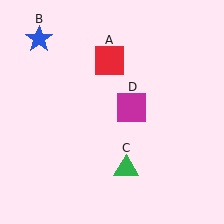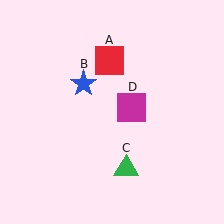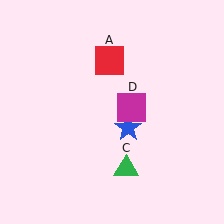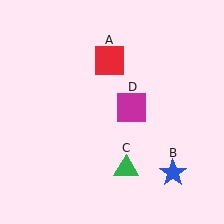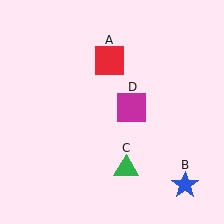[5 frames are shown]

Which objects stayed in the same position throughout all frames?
Red square (object A) and green triangle (object C) and magenta square (object D) remained stationary.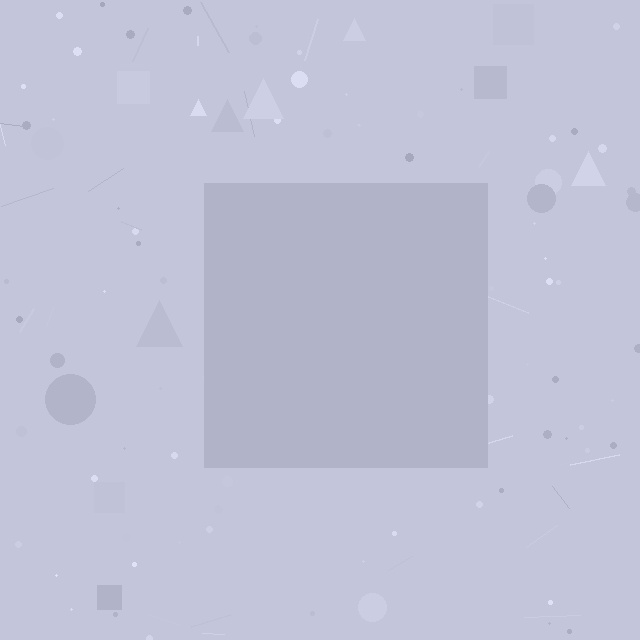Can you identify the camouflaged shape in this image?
The camouflaged shape is a square.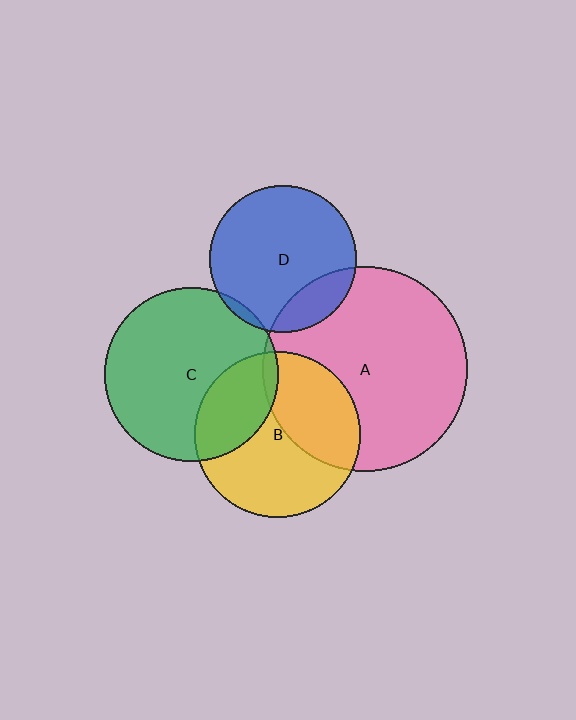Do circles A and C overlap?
Yes.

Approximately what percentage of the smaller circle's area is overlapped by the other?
Approximately 5%.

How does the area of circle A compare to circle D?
Approximately 2.0 times.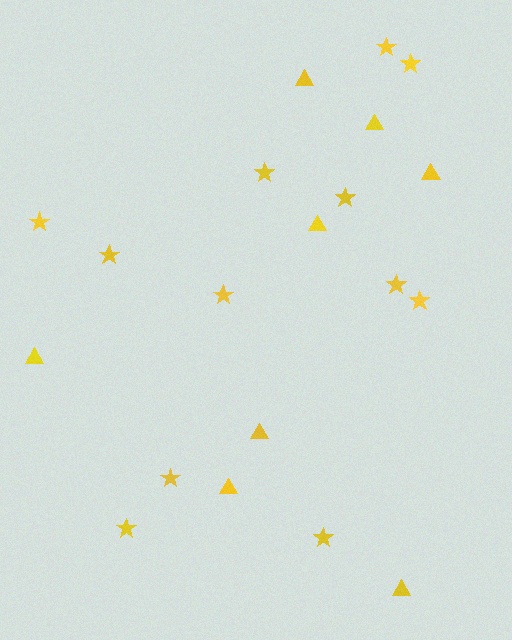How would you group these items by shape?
There are 2 groups: one group of triangles (8) and one group of stars (12).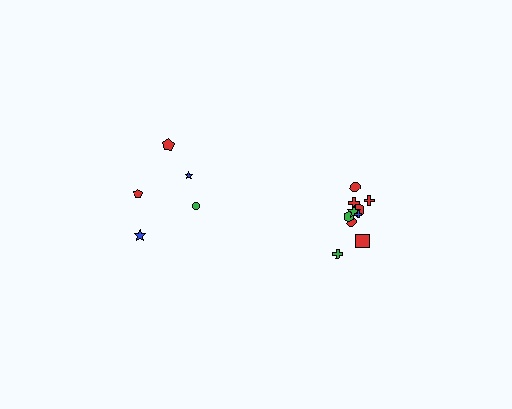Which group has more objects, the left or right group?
The right group.